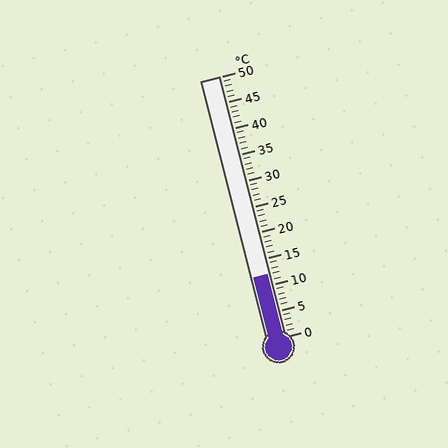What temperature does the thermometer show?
The thermometer shows approximately 12°C.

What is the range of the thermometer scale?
The thermometer scale ranges from 0°C to 50°C.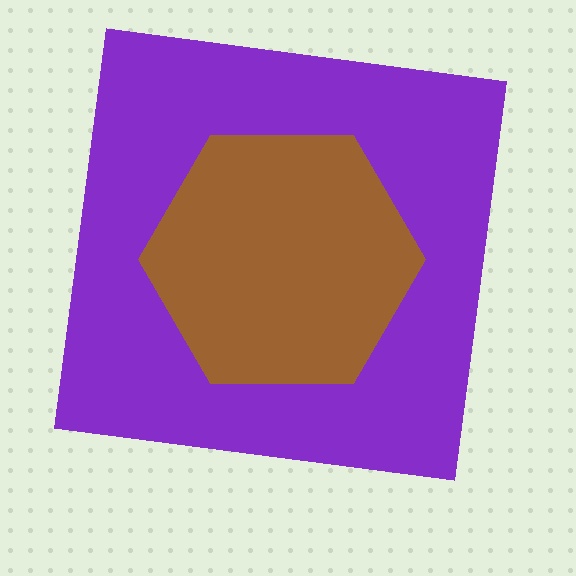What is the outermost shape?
The purple square.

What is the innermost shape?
The brown hexagon.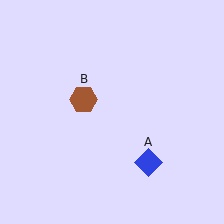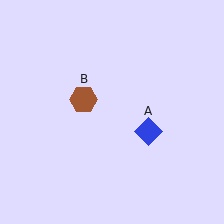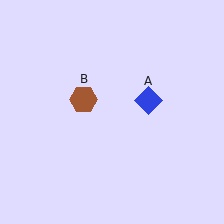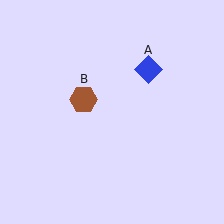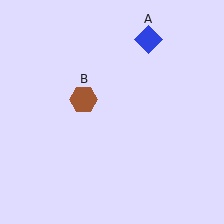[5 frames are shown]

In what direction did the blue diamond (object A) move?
The blue diamond (object A) moved up.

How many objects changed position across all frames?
1 object changed position: blue diamond (object A).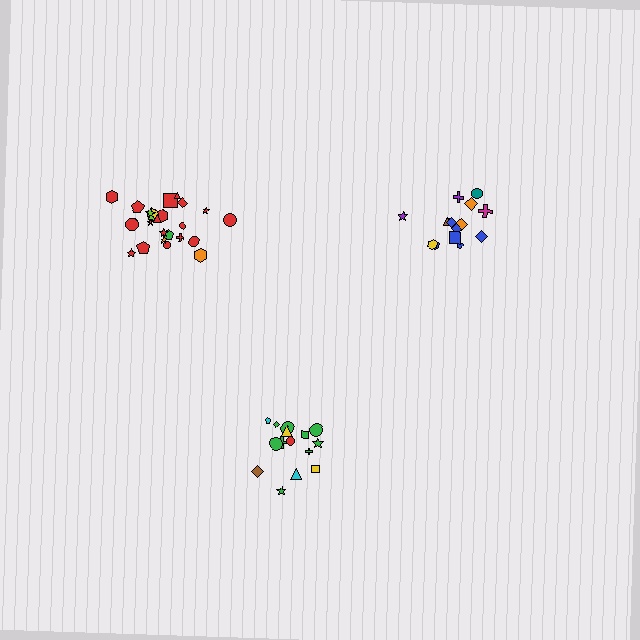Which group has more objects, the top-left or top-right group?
The top-left group.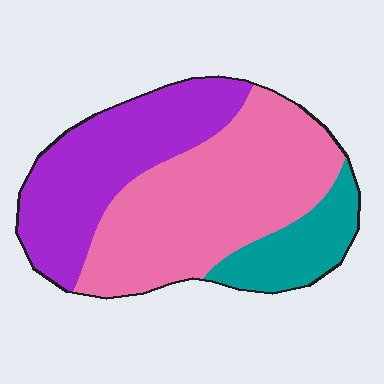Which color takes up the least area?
Teal, at roughly 15%.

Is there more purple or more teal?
Purple.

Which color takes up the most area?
Pink, at roughly 50%.